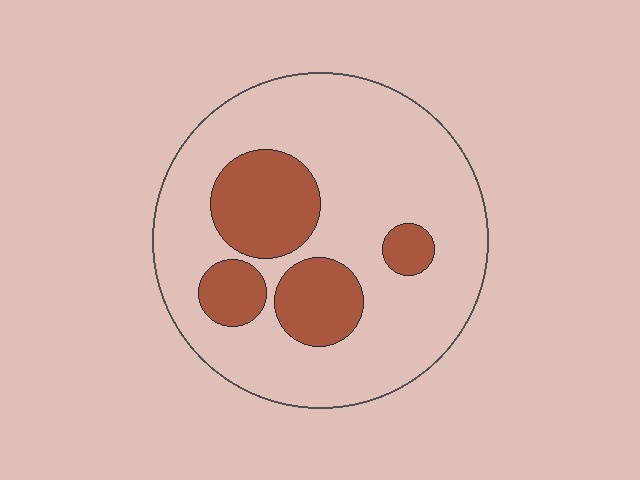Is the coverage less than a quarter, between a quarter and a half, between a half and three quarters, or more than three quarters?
Less than a quarter.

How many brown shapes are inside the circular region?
4.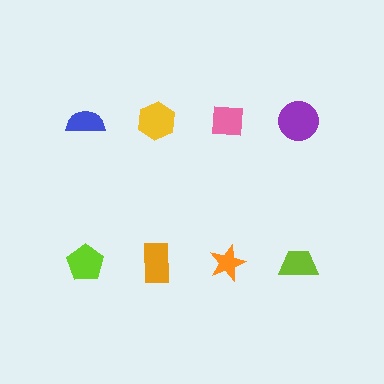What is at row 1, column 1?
A blue semicircle.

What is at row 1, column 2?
A yellow hexagon.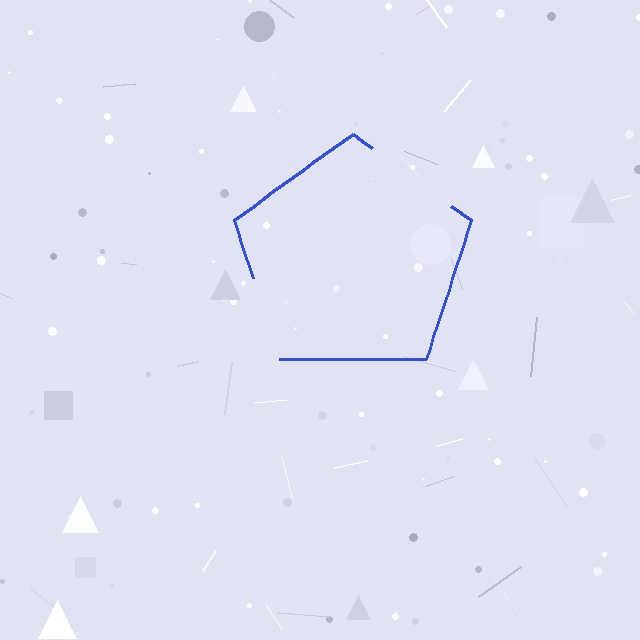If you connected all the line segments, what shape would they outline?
They would outline a pentagon.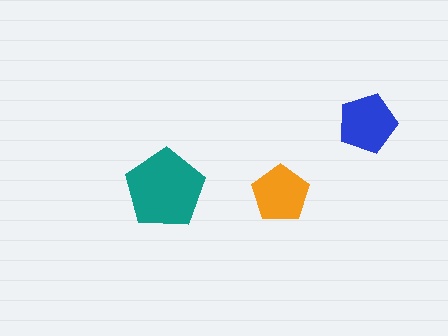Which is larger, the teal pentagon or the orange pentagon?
The teal one.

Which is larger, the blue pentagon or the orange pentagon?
The blue one.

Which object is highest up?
The blue pentagon is topmost.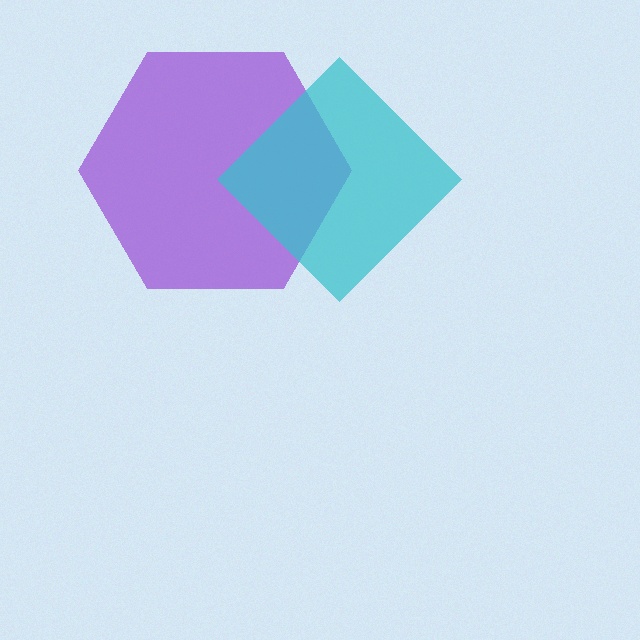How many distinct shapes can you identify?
There are 2 distinct shapes: a purple hexagon, a cyan diamond.